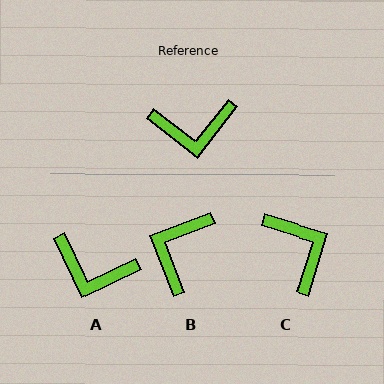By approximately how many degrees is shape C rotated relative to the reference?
Approximately 111 degrees counter-clockwise.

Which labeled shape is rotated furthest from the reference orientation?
B, about 121 degrees away.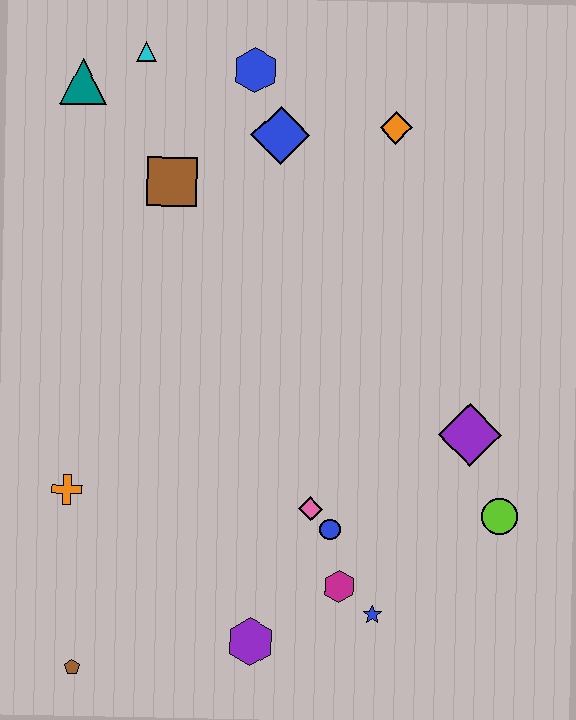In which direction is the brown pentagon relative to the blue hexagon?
The brown pentagon is below the blue hexagon.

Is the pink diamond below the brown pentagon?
No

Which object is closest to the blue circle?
The pink diamond is closest to the blue circle.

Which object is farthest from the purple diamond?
The teal triangle is farthest from the purple diamond.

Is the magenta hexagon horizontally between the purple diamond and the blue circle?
Yes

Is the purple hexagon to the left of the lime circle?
Yes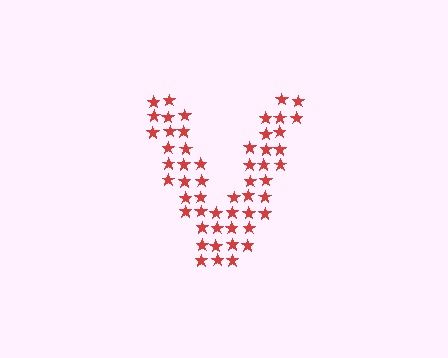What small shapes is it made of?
It is made of small stars.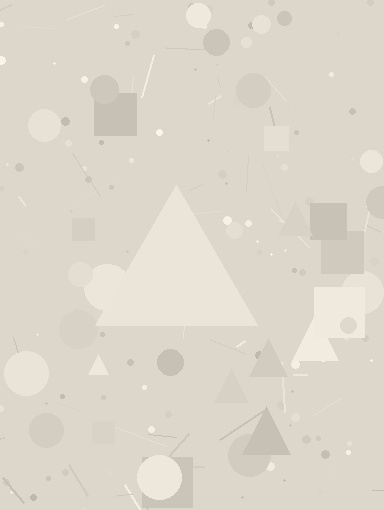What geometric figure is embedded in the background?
A triangle is embedded in the background.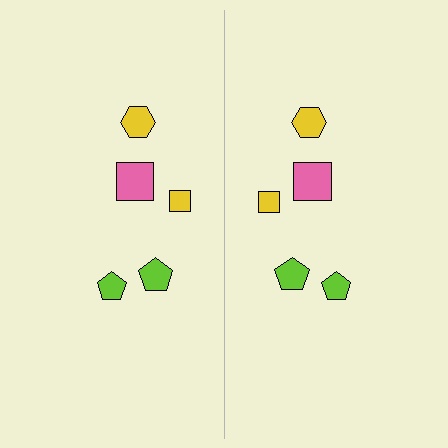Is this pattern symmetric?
Yes, this pattern has bilateral (reflection) symmetry.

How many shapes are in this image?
There are 10 shapes in this image.